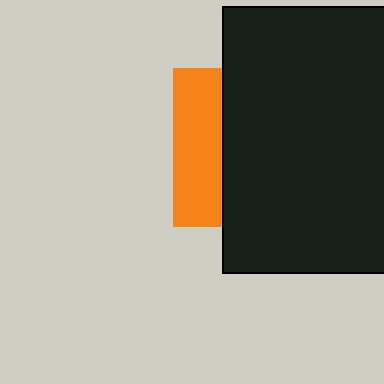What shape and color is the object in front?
The object in front is a black rectangle.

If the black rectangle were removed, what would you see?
You would see the complete orange square.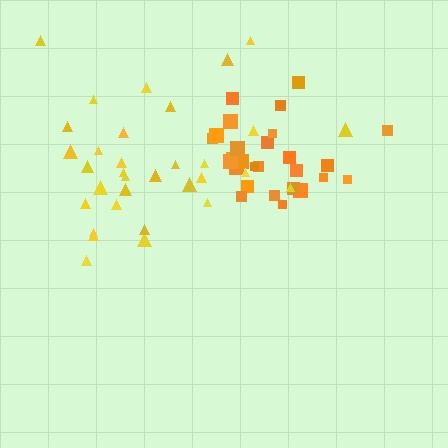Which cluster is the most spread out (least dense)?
Yellow.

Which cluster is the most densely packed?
Orange.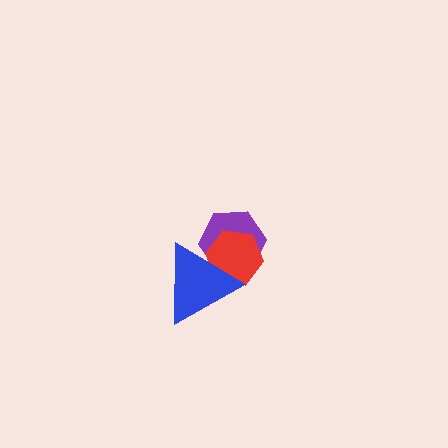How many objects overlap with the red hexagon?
2 objects overlap with the red hexagon.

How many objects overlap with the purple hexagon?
2 objects overlap with the purple hexagon.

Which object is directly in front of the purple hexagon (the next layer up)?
The red hexagon is directly in front of the purple hexagon.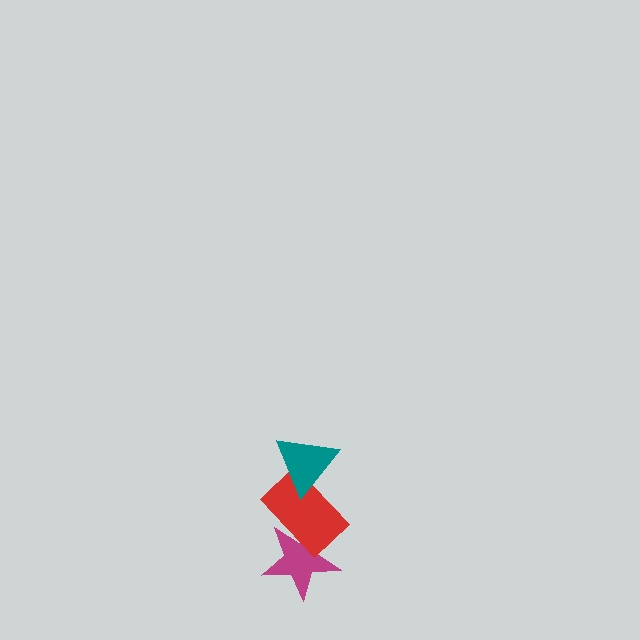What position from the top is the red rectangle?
The red rectangle is 2nd from the top.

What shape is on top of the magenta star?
The red rectangle is on top of the magenta star.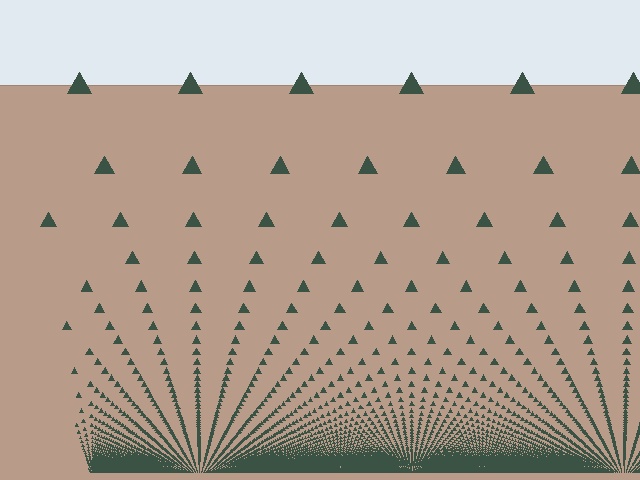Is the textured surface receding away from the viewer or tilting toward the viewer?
The surface appears to tilt toward the viewer. Texture elements get larger and sparser toward the top.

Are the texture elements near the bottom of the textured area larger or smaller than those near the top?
Smaller. The gradient is inverted — elements near the bottom are smaller and denser.